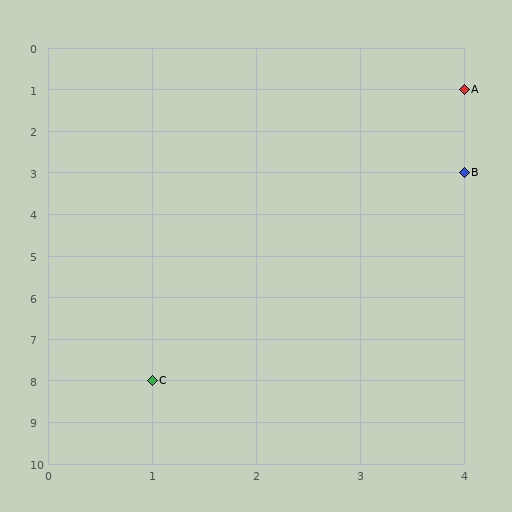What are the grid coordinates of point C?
Point C is at grid coordinates (1, 8).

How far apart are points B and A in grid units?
Points B and A are 2 rows apart.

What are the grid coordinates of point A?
Point A is at grid coordinates (4, 1).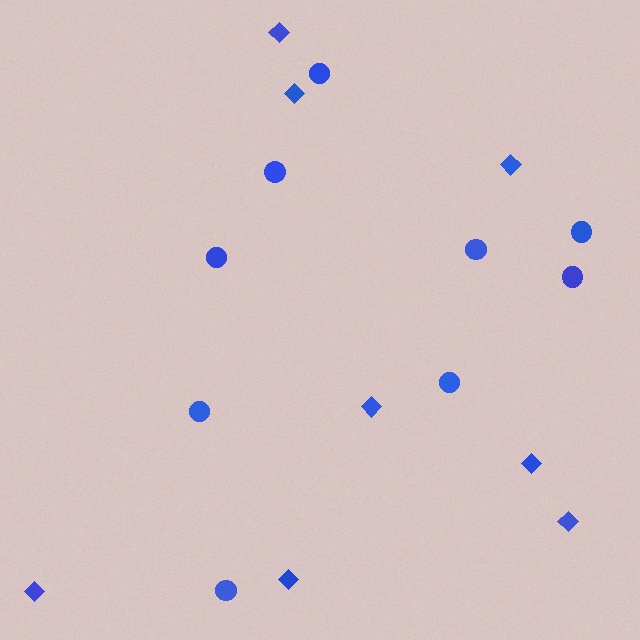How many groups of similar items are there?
There are 2 groups: one group of diamonds (8) and one group of circles (9).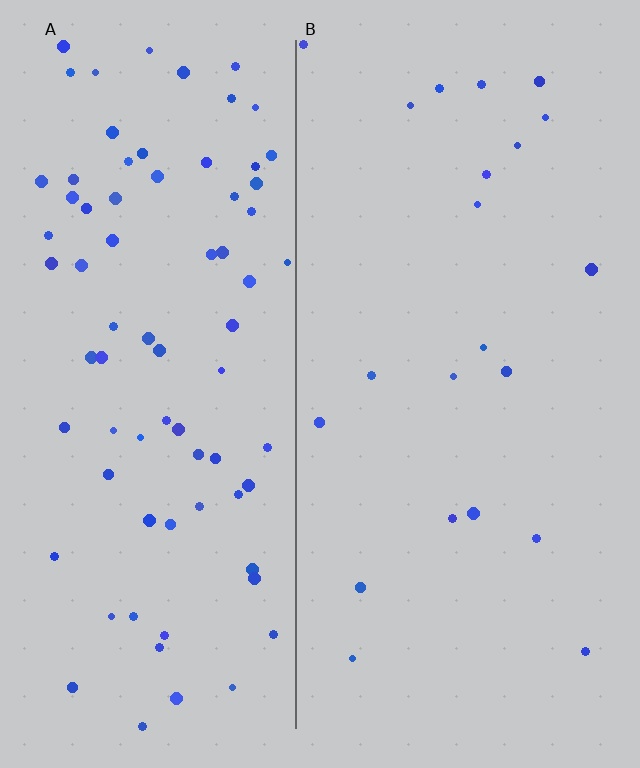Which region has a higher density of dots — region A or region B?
A (the left).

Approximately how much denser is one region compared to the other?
Approximately 3.7× — region A over region B.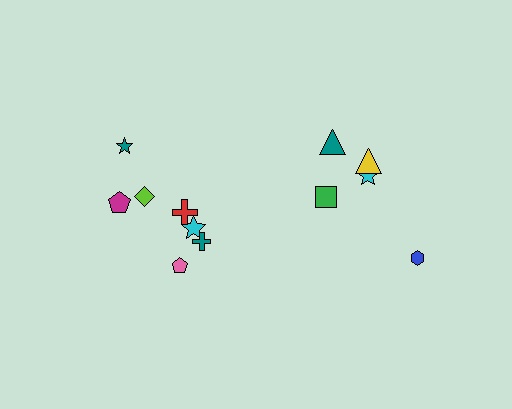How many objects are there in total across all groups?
There are 12 objects.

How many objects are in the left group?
There are 7 objects.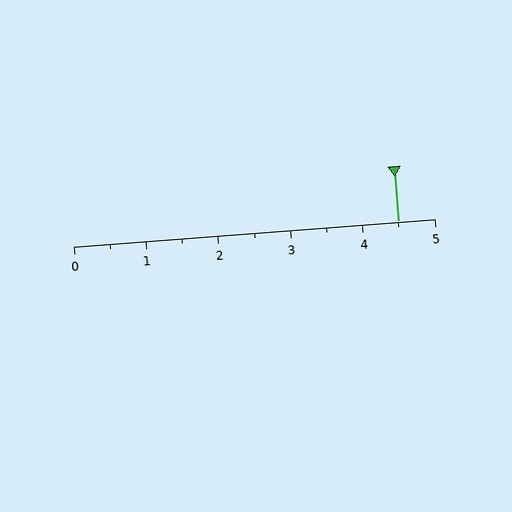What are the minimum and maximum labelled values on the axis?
The axis runs from 0 to 5.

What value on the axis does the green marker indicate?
The marker indicates approximately 4.5.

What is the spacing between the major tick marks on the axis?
The major ticks are spaced 1 apart.